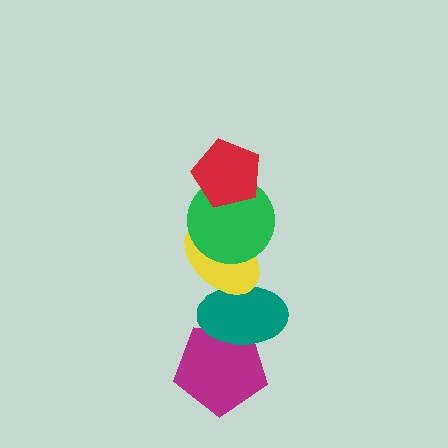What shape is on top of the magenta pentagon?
The teal ellipse is on top of the magenta pentagon.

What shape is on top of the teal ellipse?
The yellow ellipse is on top of the teal ellipse.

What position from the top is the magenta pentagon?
The magenta pentagon is 5th from the top.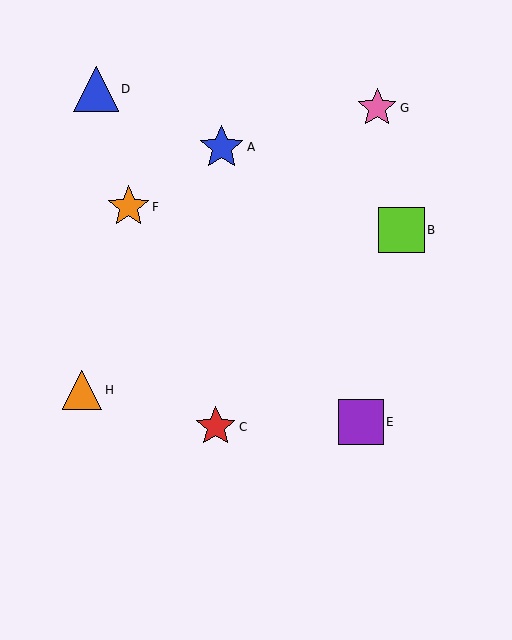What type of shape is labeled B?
Shape B is a lime square.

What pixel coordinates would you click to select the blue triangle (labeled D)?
Click at (96, 89) to select the blue triangle D.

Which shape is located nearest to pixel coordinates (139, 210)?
The orange star (labeled F) at (129, 207) is nearest to that location.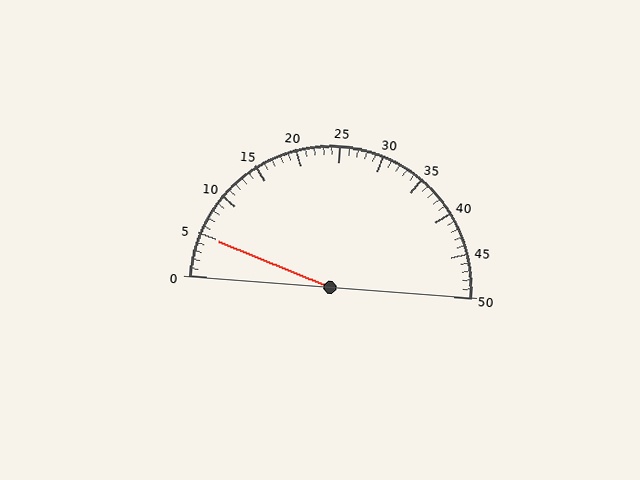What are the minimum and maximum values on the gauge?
The gauge ranges from 0 to 50.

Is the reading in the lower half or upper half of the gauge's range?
The reading is in the lower half of the range (0 to 50).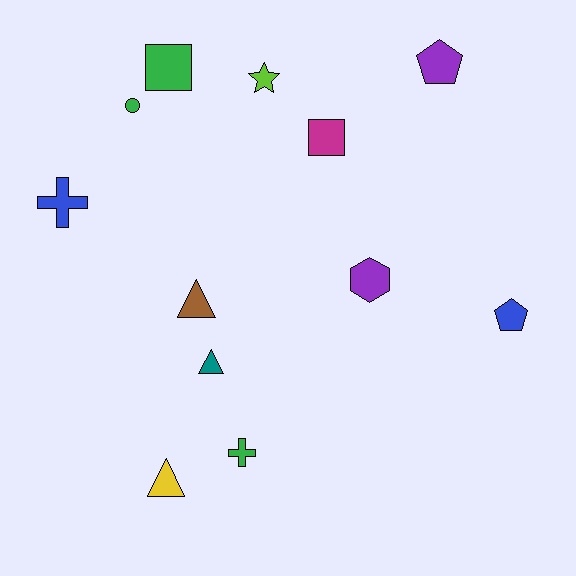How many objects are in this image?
There are 12 objects.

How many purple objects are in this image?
There are 2 purple objects.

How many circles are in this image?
There is 1 circle.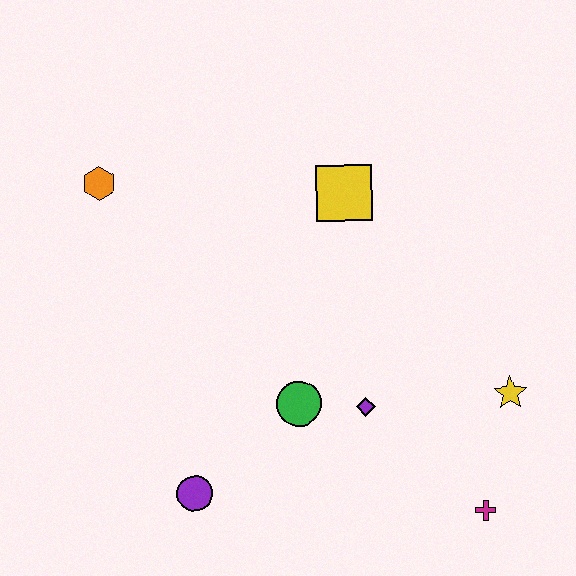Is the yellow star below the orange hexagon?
Yes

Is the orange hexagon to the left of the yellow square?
Yes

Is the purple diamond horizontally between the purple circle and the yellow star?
Yes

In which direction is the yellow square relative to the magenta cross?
The yellow square is above the magenta cross.